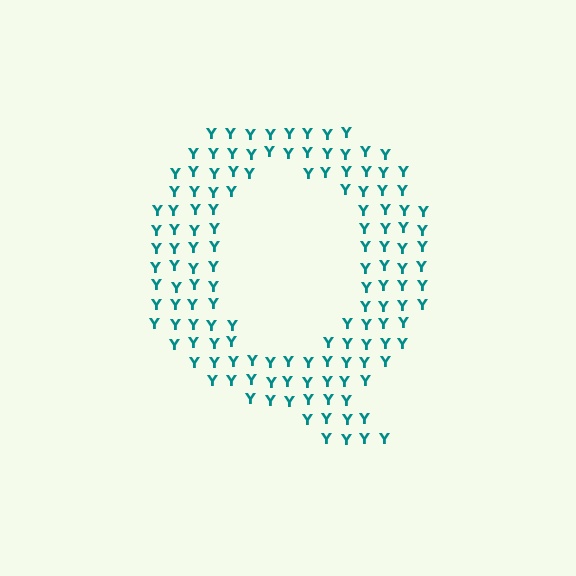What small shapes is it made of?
It is made of small letter Y's.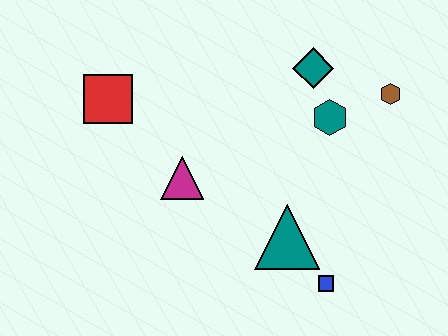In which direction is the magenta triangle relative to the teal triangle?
The magenta triangle is to the left of the teal triangle.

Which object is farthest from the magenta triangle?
The brown hexagon is farthest from the magenta triangle.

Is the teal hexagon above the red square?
No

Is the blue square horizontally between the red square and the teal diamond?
No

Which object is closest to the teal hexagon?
The teal diamond is closest to the teal hexagon.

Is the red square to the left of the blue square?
Yes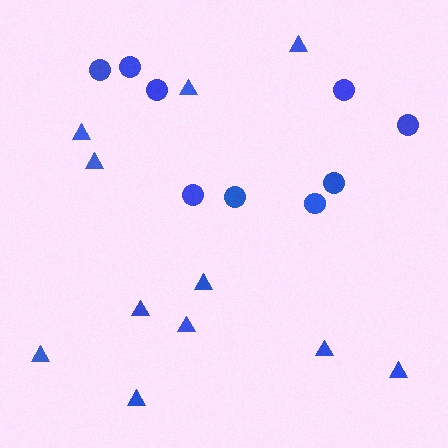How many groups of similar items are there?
There are 2 groups: one group of circles (9) and one group of triangles (11).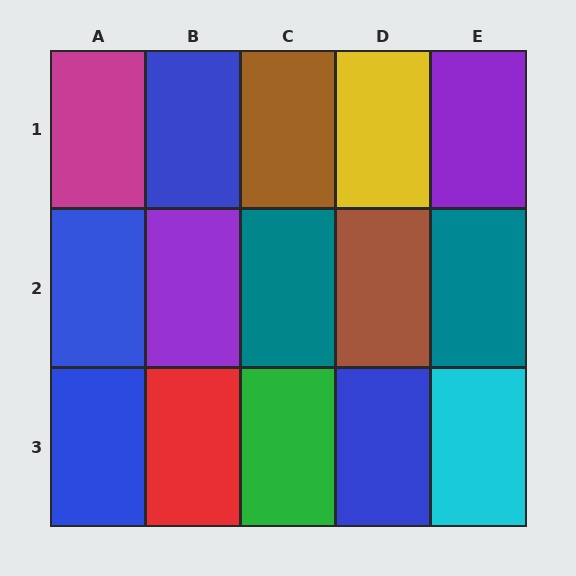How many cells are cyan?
1 cell is cyan.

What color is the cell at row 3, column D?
Blue.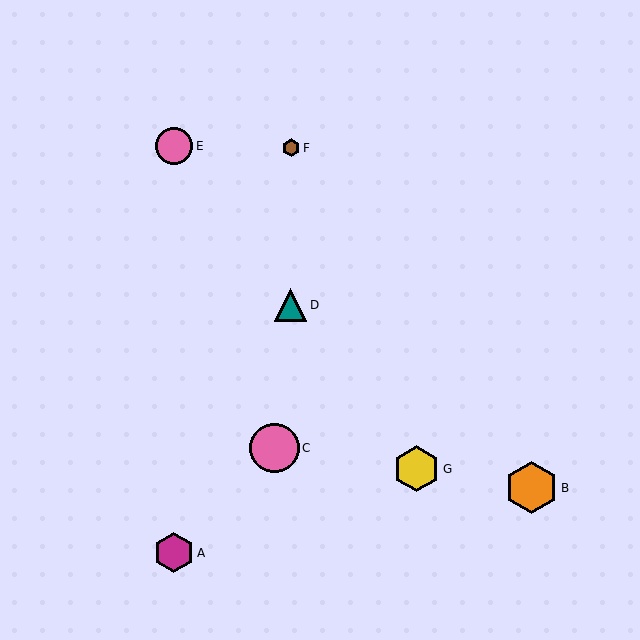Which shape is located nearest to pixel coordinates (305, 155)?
The brown hexagon (labeled F) at (291, 148) is nearest to that location.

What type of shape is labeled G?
Shape G is a yellow hexagon.